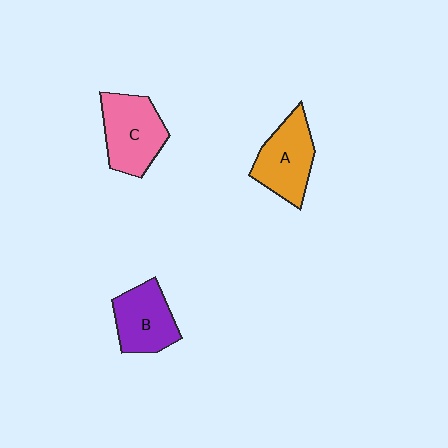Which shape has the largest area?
Shape C (pink).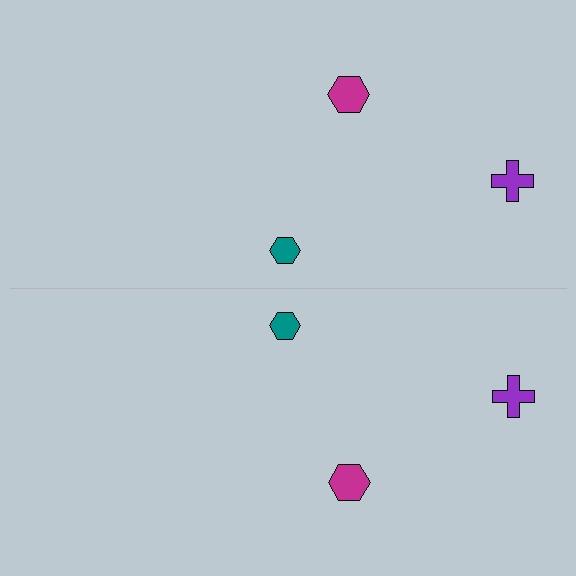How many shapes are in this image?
There are 6 shapes in this image.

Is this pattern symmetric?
Yes, this pattern has bilateral (reflection) symmetry.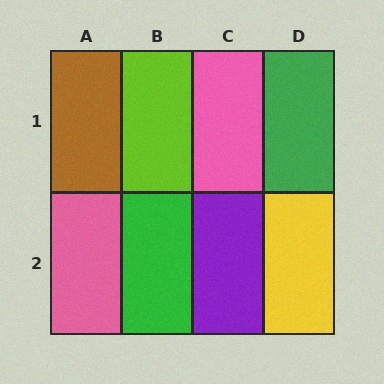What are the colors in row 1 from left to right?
Brown, lime, pink, green.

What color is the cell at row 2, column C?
Purple.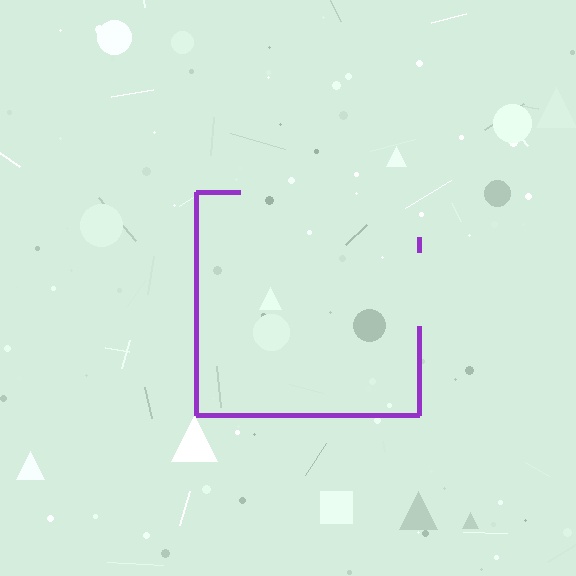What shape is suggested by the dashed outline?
The dashed outline suggests a square.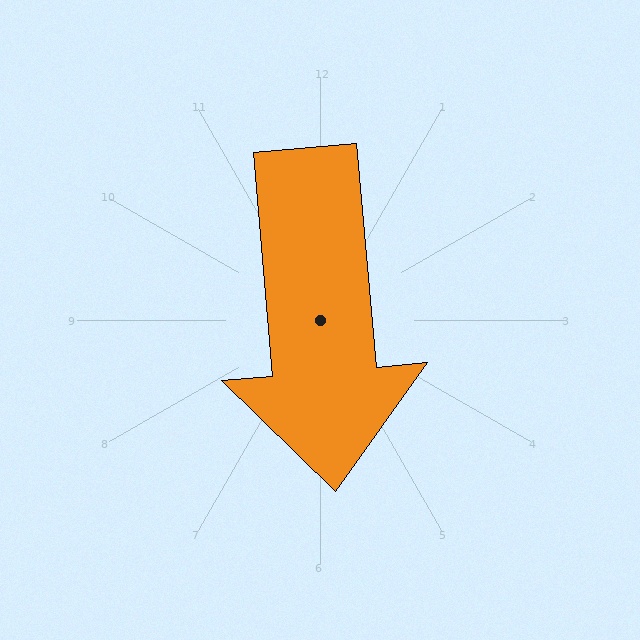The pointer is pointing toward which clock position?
Roughly 6 o'clock.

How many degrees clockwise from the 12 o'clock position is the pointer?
Approximately 175 degrees.